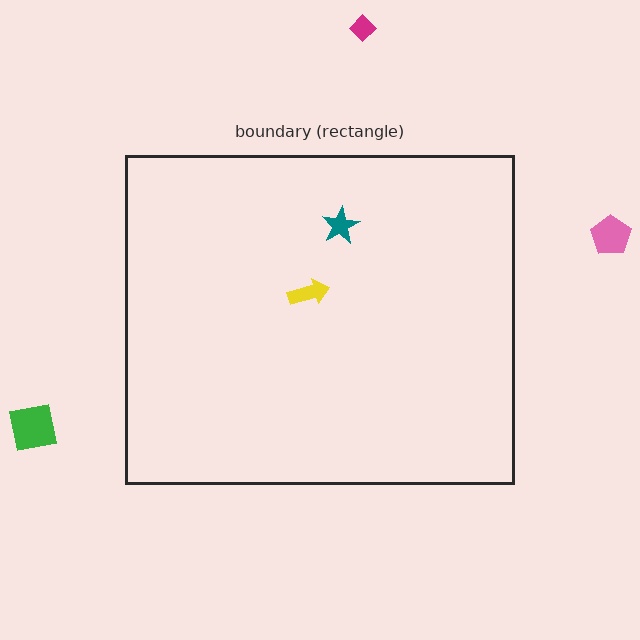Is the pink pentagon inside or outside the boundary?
Outside.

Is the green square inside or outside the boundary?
Outside.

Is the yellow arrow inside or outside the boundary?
Inside.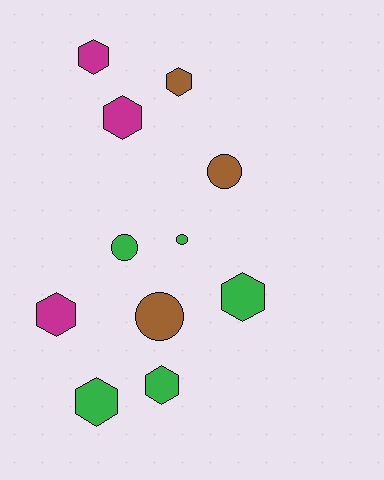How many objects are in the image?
There are 11 objects.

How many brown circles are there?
There are 2 brown circles.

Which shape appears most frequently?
Hexagon, with 7 objects.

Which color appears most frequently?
Green, with 5 objects.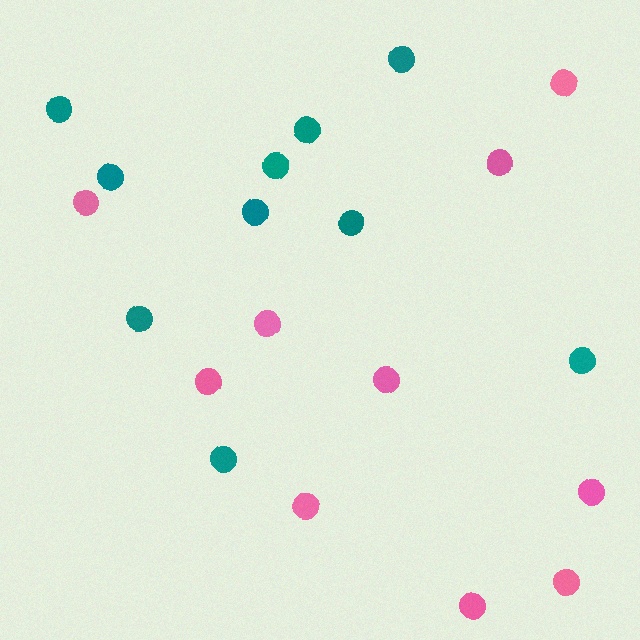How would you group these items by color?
There are 2 groups: one group of pink circles (10) and one group of teal circles (10).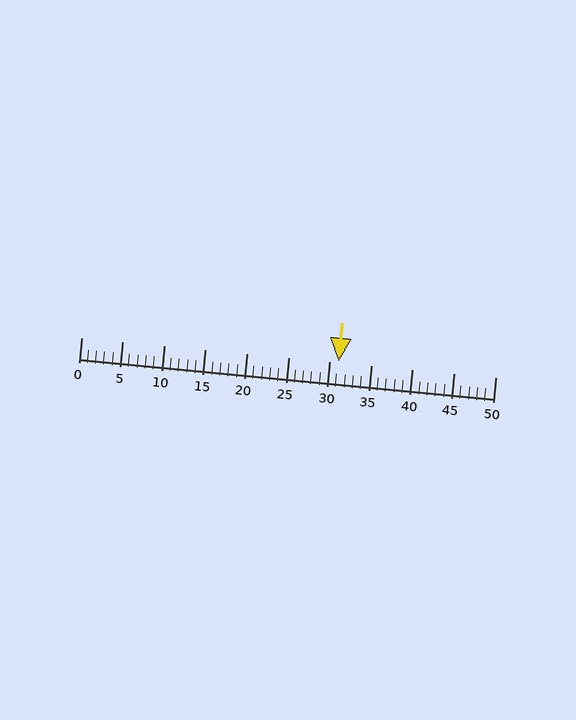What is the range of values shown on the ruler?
The ruler shows values from 0 to 50.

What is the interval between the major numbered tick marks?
The major tick marks are spaced 5 units apart.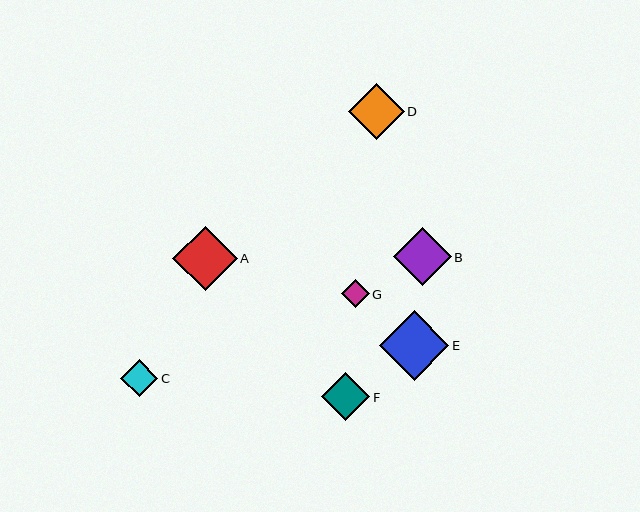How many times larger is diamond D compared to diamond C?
Diamond D is approximately 1.5 times the size of diamond C.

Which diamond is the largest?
Diamond E is the largest with a size of approximately 69 pixels.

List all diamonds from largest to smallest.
From largest to smallest: E, A, B, D, F, C, G.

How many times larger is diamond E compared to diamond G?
Diamond E is approximately 2.5 times the size of diamond G.